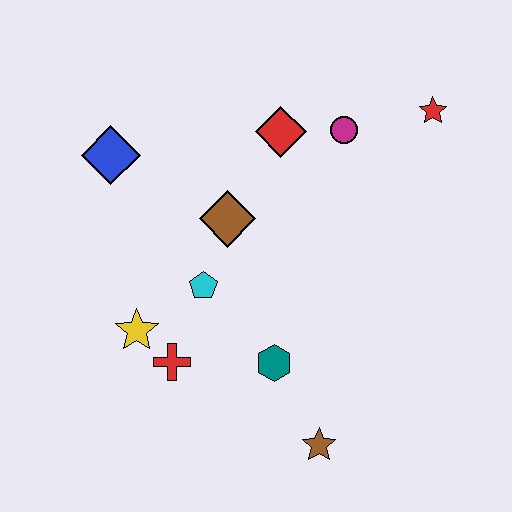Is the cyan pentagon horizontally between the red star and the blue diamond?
Yes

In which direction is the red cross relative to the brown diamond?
The red cross is below the brown diamond.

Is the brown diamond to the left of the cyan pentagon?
No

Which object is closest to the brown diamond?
The cyan pentagon is closest to the brown diamond.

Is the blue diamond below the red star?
Yes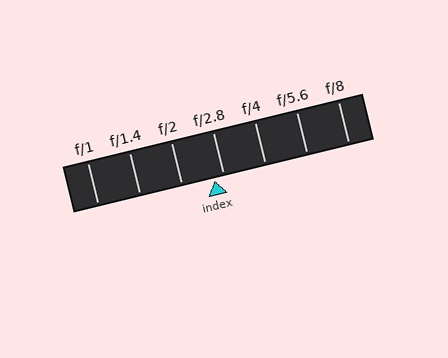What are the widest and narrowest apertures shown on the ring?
The widest aperture shown is f/1 and the narrowest is f/8.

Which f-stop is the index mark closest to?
The index mark is closest to f/2.8.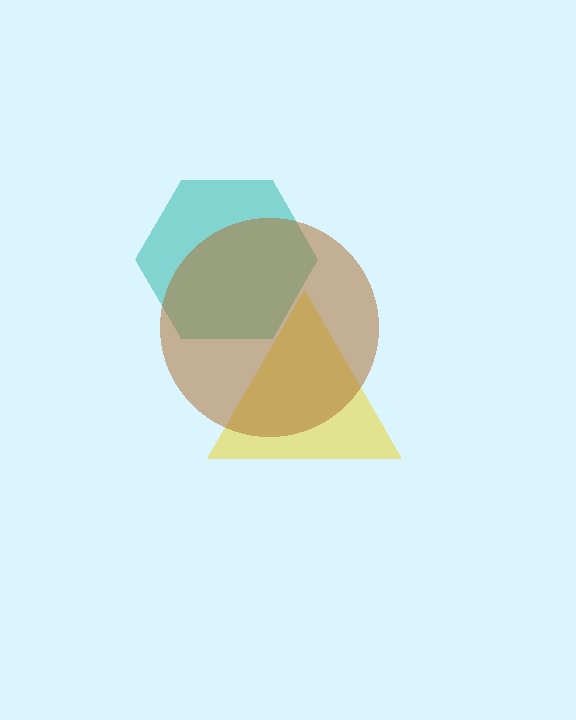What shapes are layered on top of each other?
The layered shapes are: a teal hexagon, a yellow triangle, a brown circle.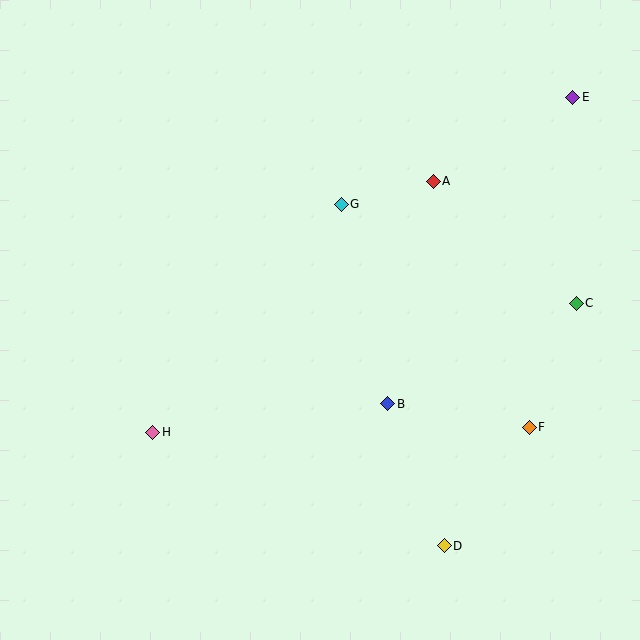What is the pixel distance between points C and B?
The distance between C and B is 214 pixels.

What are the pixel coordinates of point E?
Point E is at (573, 97).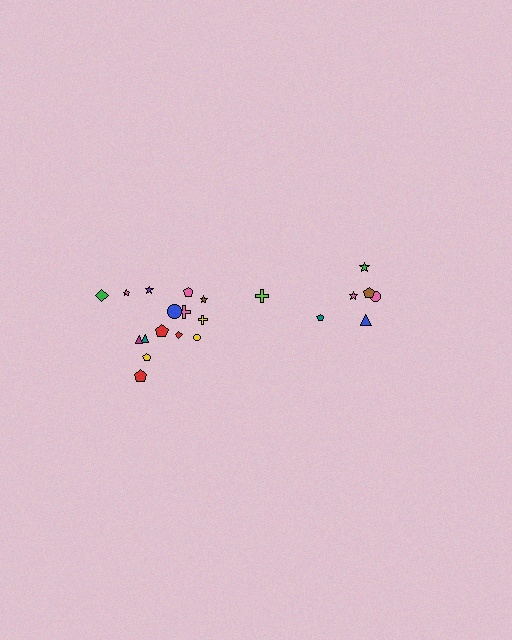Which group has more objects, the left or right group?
The left group.